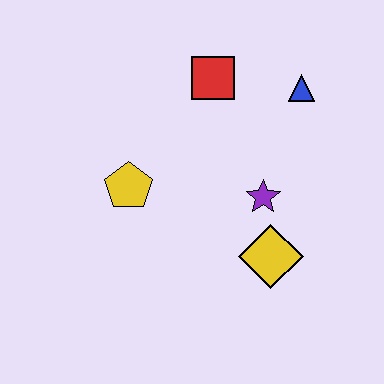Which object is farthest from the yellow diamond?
The red square is farthest from the yellow diamond.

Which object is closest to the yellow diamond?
The purple star is closest to the yellow diamond.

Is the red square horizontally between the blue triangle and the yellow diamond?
No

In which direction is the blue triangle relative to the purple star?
The blue triangle is above the purple star.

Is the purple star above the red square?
No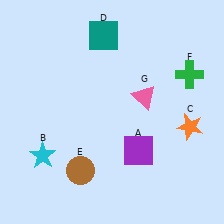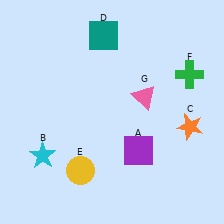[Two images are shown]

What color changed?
The circle (E) changed from brown in Image 1 to yellow in Image 2.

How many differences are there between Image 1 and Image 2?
There is 1 difference between the two images.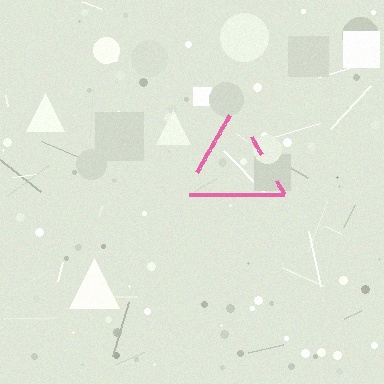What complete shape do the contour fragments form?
The contour fragments form a triangle.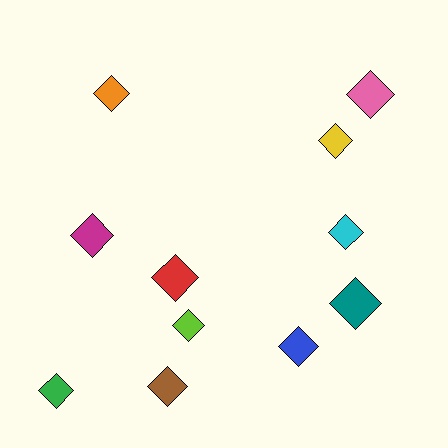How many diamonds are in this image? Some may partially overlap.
There are 11 diamonds.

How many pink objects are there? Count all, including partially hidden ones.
There is 1 pink object.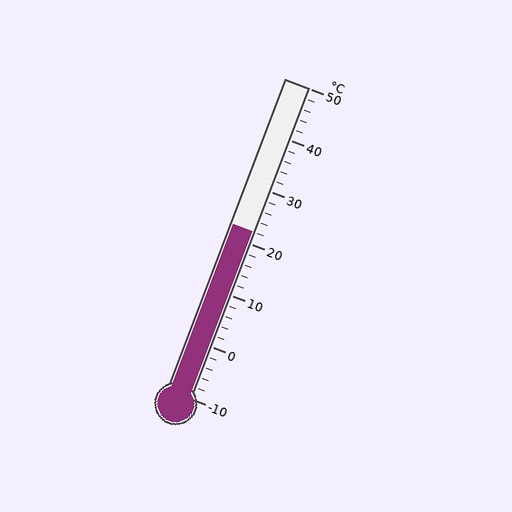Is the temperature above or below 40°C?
The temperature is below 40°C.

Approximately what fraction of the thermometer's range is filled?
The thermometer is filled to approximately 55% of its range.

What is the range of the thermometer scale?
The thermometer scale ranges from -10°C to 50°C.